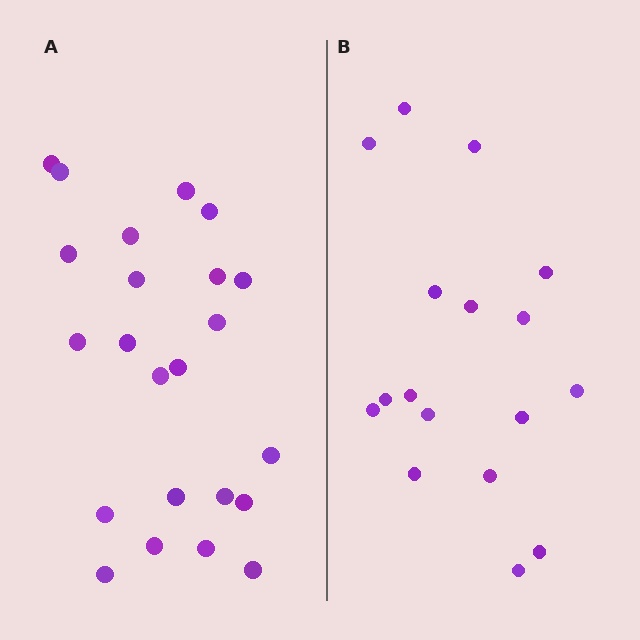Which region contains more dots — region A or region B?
Region A (the left region) has more dots.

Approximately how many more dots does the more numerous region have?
Region A has about 6 more dots than region B.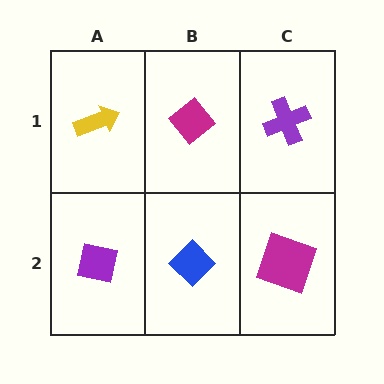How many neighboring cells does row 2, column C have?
2.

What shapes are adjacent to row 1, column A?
A purple square (row 2, column A), a magenta diamond (row 1, column B).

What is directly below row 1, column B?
A blue diamond.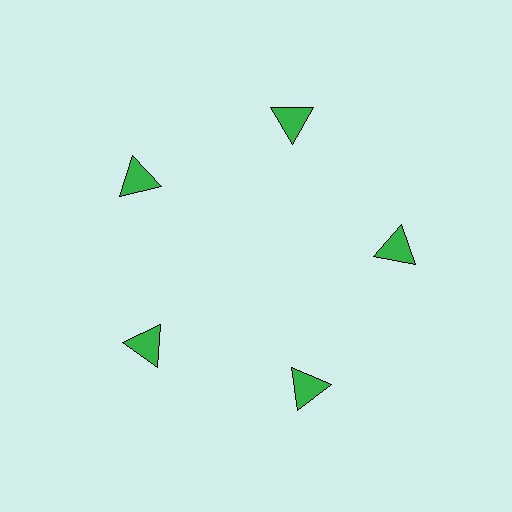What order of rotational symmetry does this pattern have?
This pattern has 5-fold rotational symmetry.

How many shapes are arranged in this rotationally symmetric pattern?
There are 5 shapes, arranged in 5 groups of 1.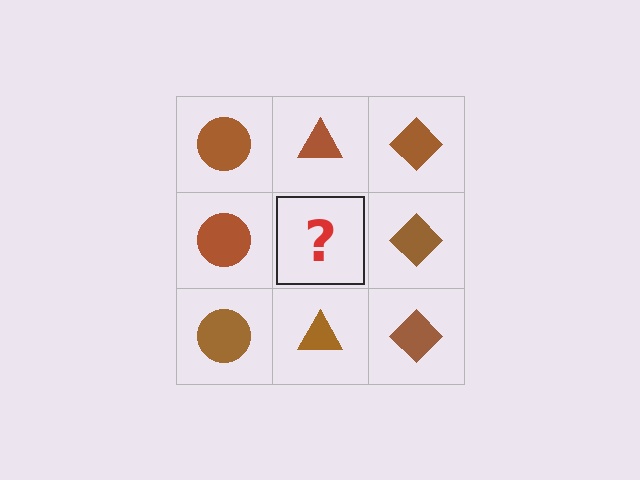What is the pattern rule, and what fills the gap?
The rule is that each column has a consistent shape. The gap should be filled with a brown triangle.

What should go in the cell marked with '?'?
The missing cell should contain a brown triangle.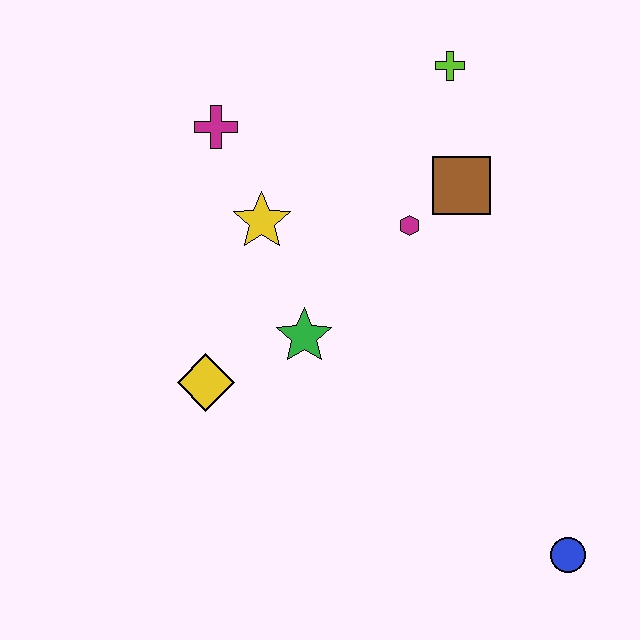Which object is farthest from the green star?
The blue circle is farthest from the green star.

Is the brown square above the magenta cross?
No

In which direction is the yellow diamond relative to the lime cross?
The yellow diamond is below the lime cross.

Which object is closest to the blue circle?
The green star is closest to the blue circle.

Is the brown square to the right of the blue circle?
No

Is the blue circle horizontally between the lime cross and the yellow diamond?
No